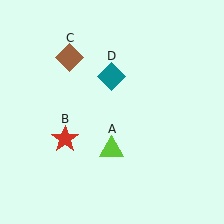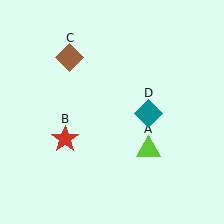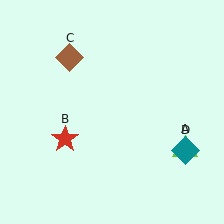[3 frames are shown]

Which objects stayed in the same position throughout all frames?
Red star (object B) and brown diamond (object C) remained stationary.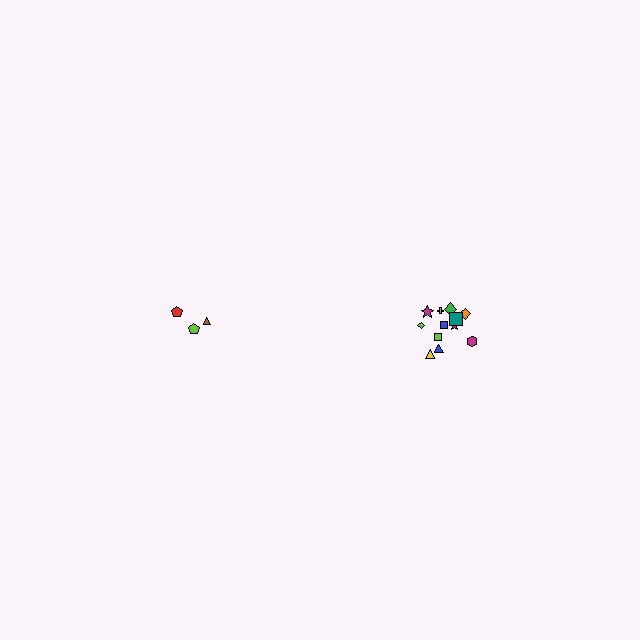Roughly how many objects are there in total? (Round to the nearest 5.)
Roughly 15 objects in total.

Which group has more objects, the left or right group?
The right group.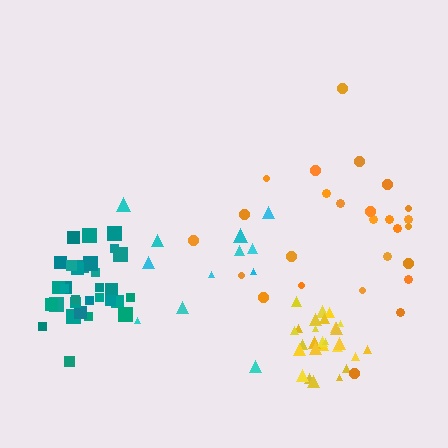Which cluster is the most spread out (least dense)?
Cyan.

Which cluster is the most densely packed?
Yellow.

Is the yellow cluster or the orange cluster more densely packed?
Yellow.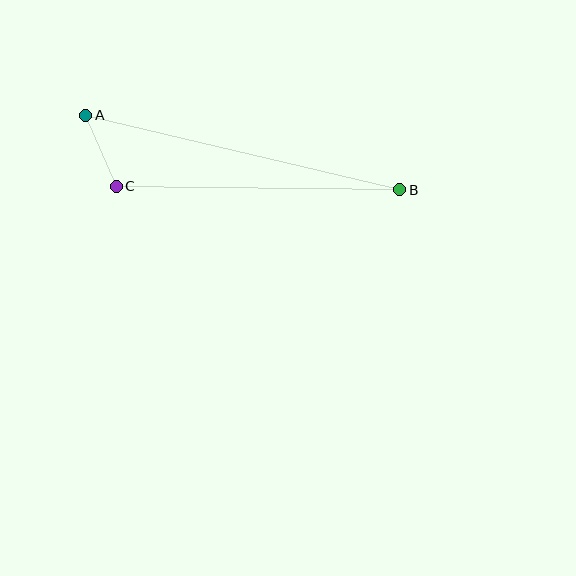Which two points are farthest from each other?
Points A and B are farthest from each other.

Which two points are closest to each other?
Points A and C are closest to each other.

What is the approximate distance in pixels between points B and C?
The distance between B and C is approximately 284 pixels.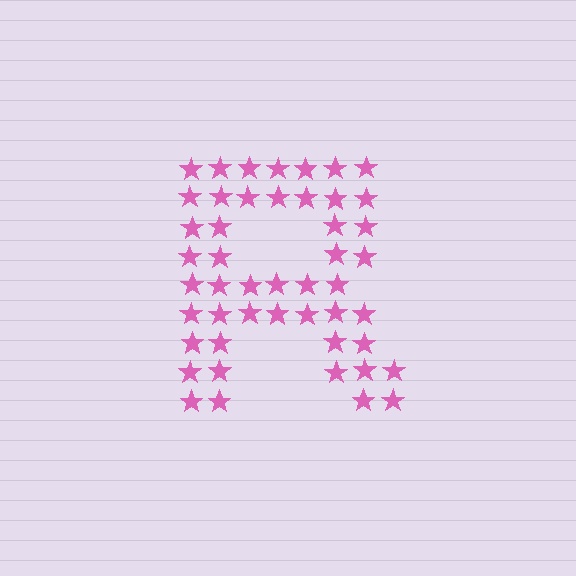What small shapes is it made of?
It is made of small stars.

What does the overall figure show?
The overall figure shows the letter R.